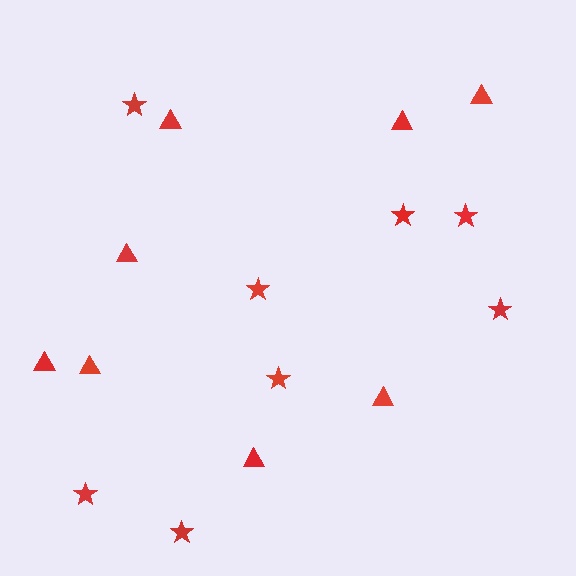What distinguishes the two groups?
There are 2 groups: one group of triangles (8) and one group of stars (8).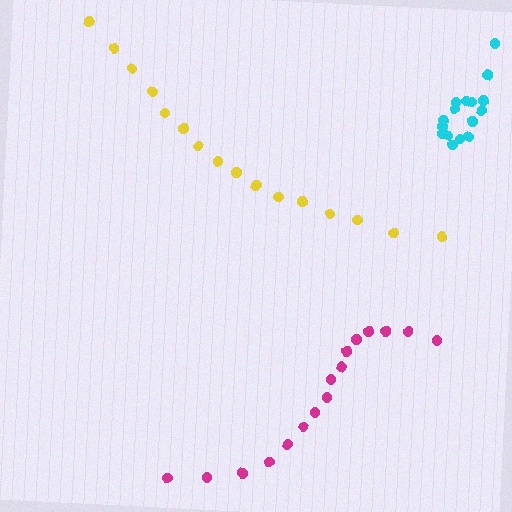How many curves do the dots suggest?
There are 3 distinct paths.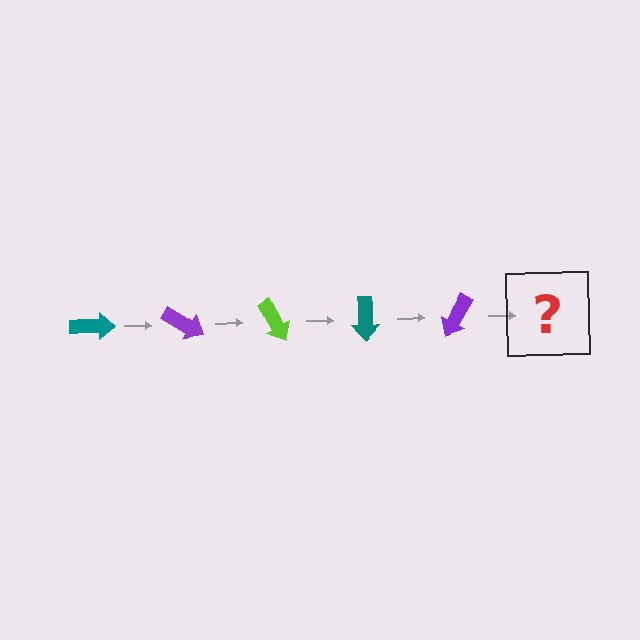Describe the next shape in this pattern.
It should be a lime arrow, rotated 150 degrees from the start.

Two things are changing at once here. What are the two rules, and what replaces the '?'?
The two rules are that it rotates 30 degrees each step and the color cycles through teal, purple, and lime. The '?' should be a lime arrow, rotated 150 degrees from the start.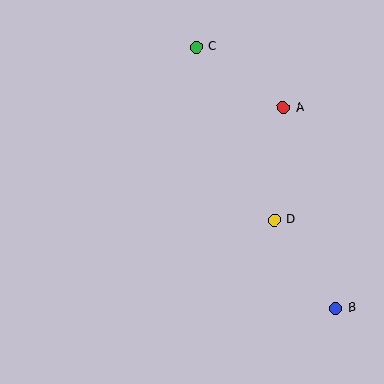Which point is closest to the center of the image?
Point D at (274, 220) is closest to the center.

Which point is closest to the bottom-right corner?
Point B is closest to the bottom-right corner.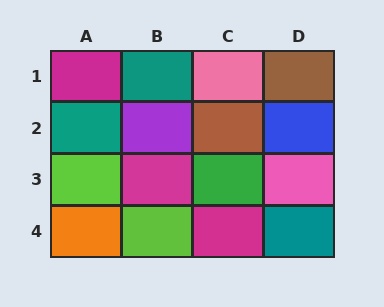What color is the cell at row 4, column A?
Orange.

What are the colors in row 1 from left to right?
Magenta, teal, pink, brown.